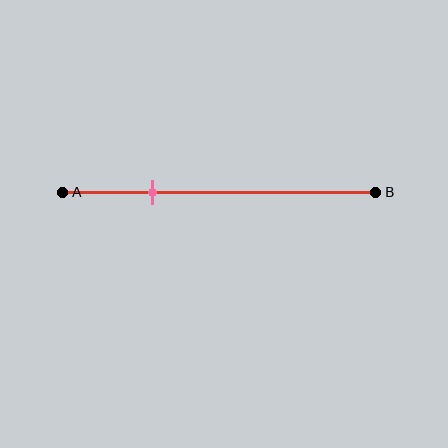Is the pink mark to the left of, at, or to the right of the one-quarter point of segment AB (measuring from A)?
The pink mark is to the right of the one-quarter point of segment AB.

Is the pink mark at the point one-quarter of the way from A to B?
No, the mark is at about 30% from A, not at the 25% one-quarter point.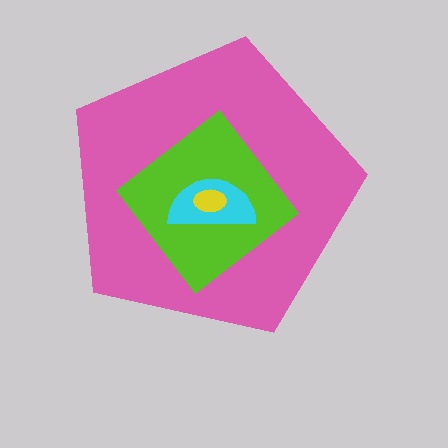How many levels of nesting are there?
4.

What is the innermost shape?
The yellow ellipse.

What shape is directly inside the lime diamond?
The cyan semicircle.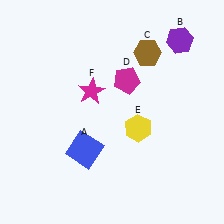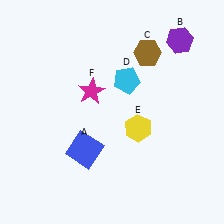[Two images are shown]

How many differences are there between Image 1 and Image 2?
There is 1 difference between the two images.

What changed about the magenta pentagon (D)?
In Image 1, D is magenta. In Image 2, it changed to cyan.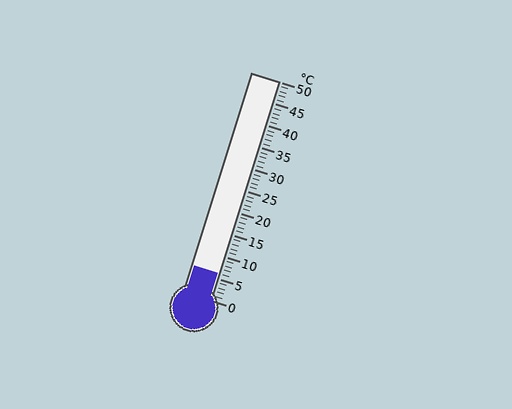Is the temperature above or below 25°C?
The temperature is below 25°C.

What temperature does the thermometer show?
The thermometer shows approximately 6°C.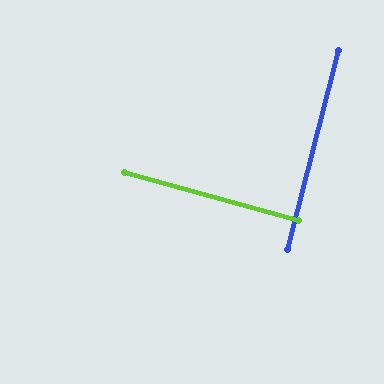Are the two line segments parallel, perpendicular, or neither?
Perpendicular — they meet at approximately 89°.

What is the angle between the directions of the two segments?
Approximately 89 degrees.